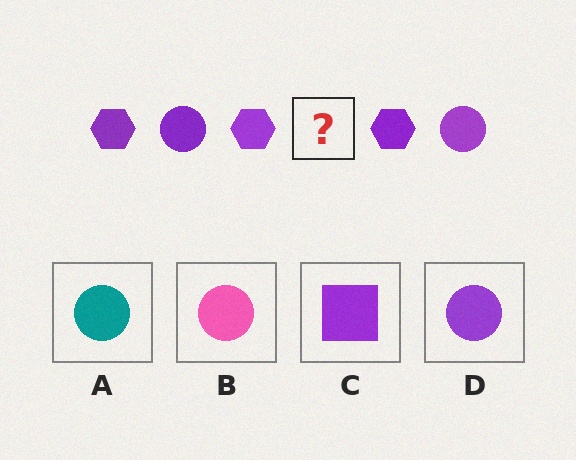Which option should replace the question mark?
Option D.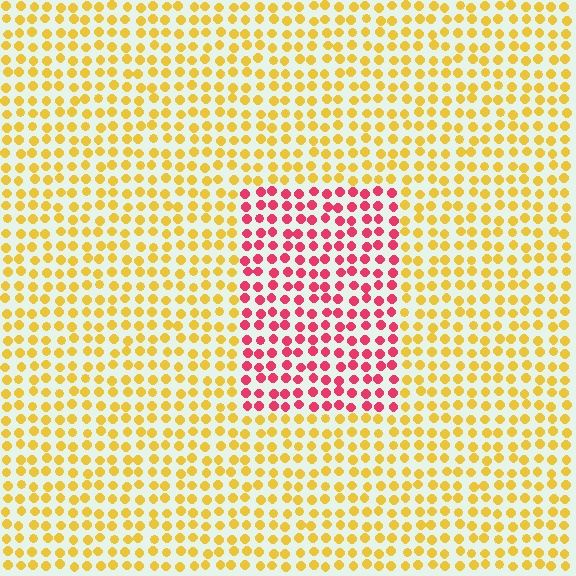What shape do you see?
I see a rectangle.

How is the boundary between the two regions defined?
The boundary is defined purely by a slight shift in hue (about 64 degrees). Spacing, size, and orientation are identical on both sides.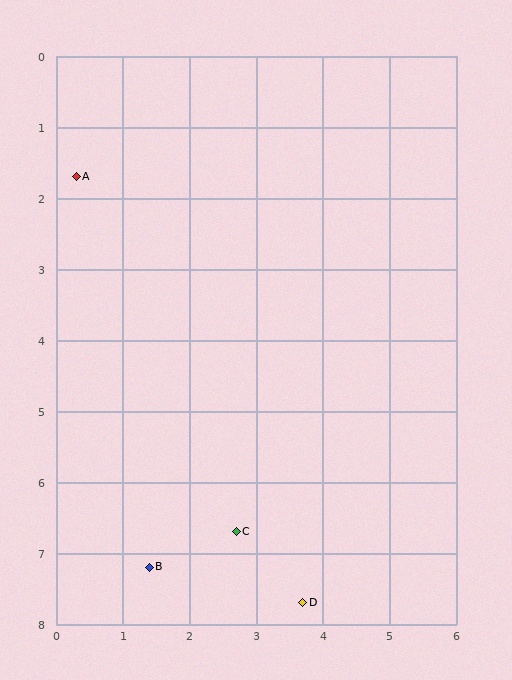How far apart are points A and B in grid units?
Points A and B are about 5.6 grid units apart.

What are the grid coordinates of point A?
Point A is at approximately (0.3, 1.7).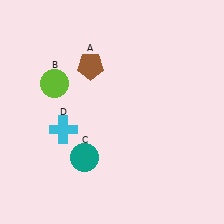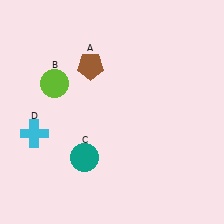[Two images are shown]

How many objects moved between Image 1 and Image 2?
1 object moved between the two images.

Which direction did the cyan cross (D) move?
The cyan cross (D) moved left.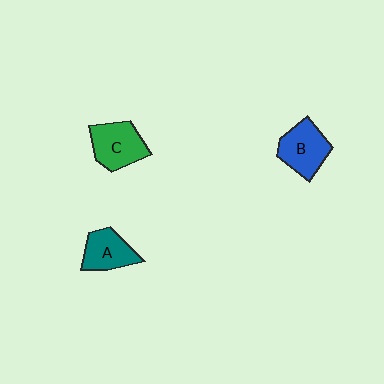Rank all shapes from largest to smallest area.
From largest to smallest: C (green), B (blue), A (teal).